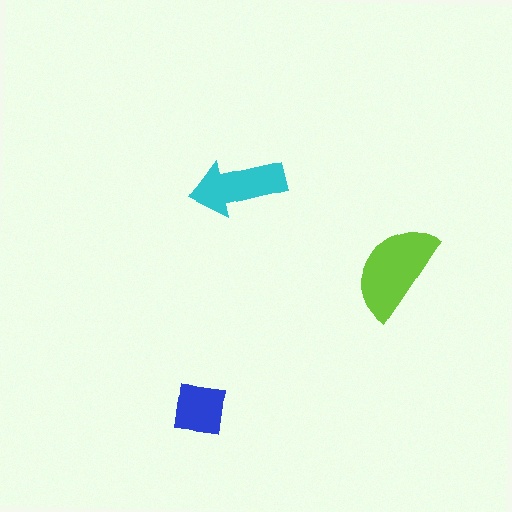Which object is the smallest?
The blue square.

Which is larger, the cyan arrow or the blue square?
The cyan arrow.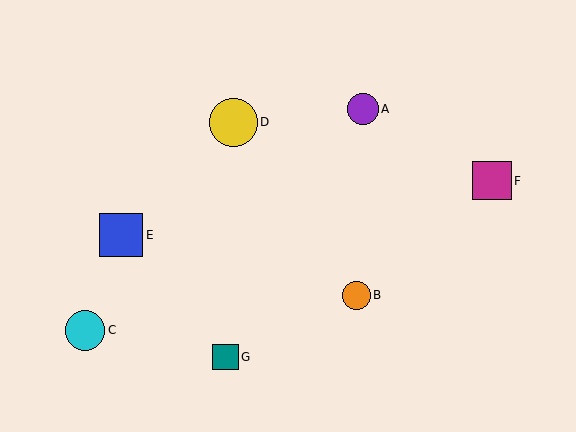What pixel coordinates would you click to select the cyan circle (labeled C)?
Click at (85, 330) to select the cyan circle C.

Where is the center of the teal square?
The center of the teal square is at (226, 357).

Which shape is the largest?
The yellow circle (labeled D) is the largest.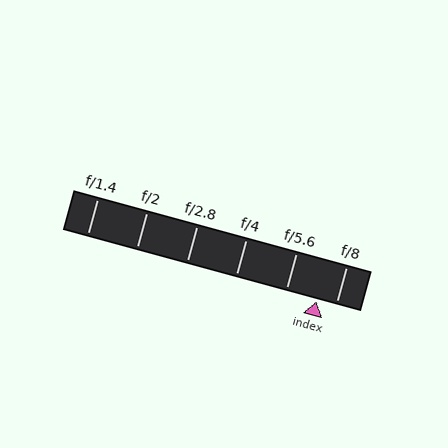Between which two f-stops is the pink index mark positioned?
The index mark is between f/5.6 and f/8.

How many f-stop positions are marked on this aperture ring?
There are 6 f-stop positions marked.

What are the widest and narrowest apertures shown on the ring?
The widest aperture shown is f/1.4 and the narrowest is f/8.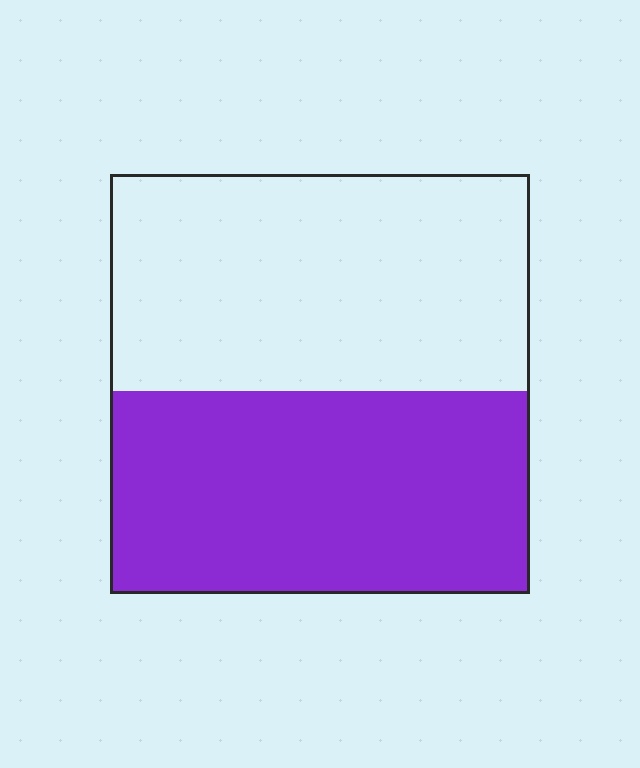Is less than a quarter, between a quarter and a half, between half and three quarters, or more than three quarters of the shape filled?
Between a quarter and a half.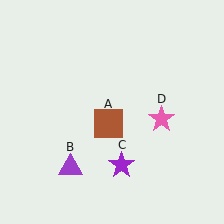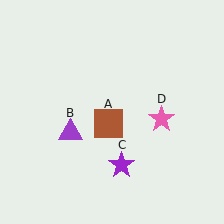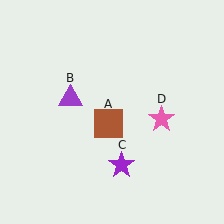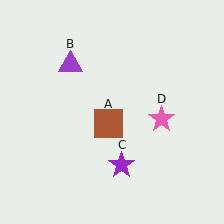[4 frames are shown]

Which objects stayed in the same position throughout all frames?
Brown square (object A) and purple star (object C) and pink star (object D) remained stationary.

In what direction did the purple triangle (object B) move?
The purple triangle (object B) moved up.